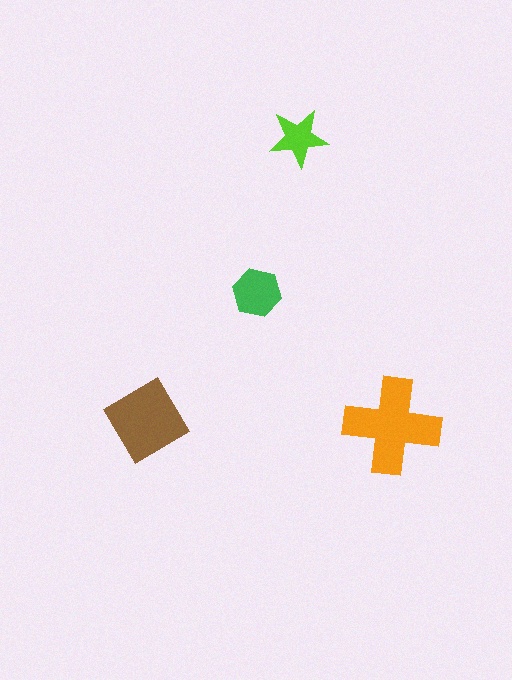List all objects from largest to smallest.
The orange cross, the brown diamond, the green hexagon, the lime star.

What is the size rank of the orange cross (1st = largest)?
1st.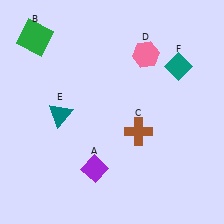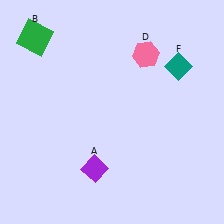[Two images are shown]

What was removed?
The brown cross (C), the teal triangle (E) were removed in Image 2.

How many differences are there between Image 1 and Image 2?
There are 2 differences between the two images.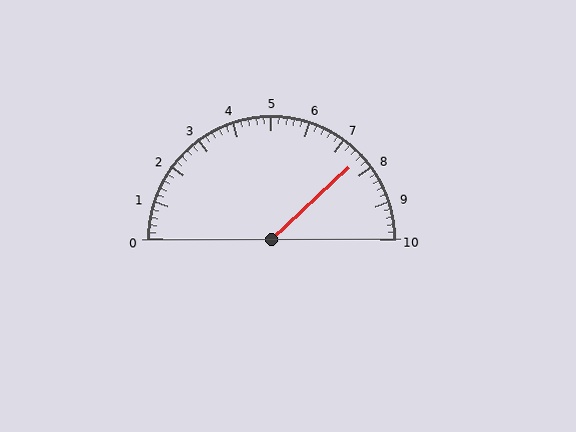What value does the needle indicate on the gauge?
The needle indicates approximately 7.6.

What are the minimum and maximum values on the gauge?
The gauge ranges from 0 to 10.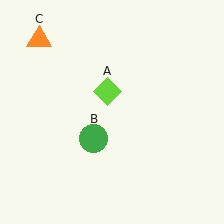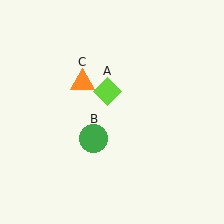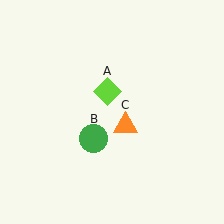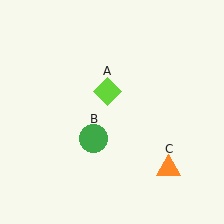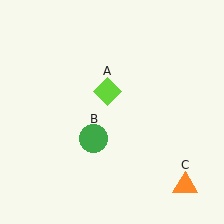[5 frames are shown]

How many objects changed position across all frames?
1 object changed position: orange triangle (object C).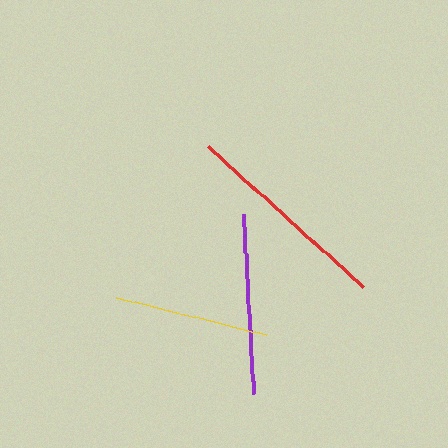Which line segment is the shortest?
The yellow line is the shortest at approximately 155 pixels.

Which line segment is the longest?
The red line is the longest at approximately 210 pixels.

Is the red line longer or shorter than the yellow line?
The red line is longer than the yellow line.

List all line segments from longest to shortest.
From longest to shortest: red, purple, yellow.